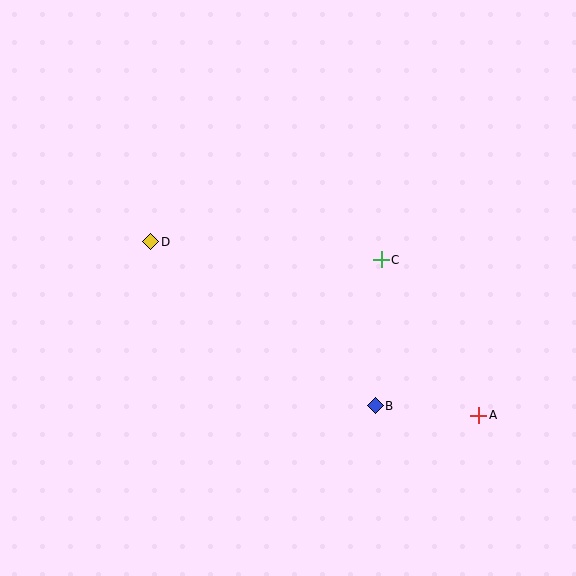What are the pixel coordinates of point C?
Point C is at (381, 260).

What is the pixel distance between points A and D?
The distance between A and D is 372 pixels.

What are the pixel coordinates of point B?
Point B is at (375, 406).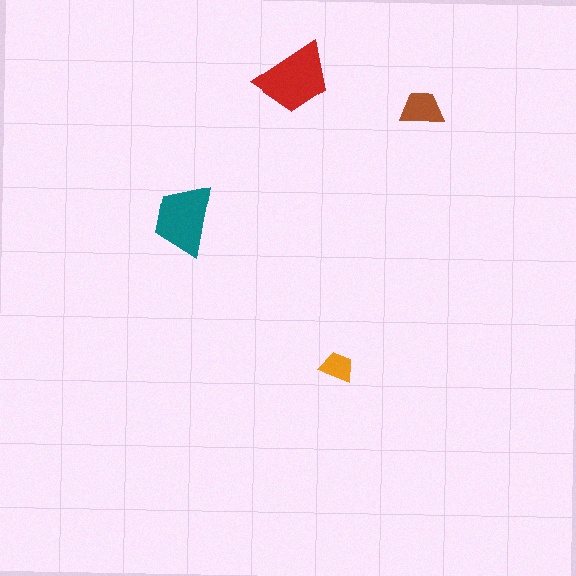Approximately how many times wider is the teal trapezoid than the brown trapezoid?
About 1.5 times wider.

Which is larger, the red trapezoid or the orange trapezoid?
The red one.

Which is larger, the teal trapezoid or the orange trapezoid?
The teal one.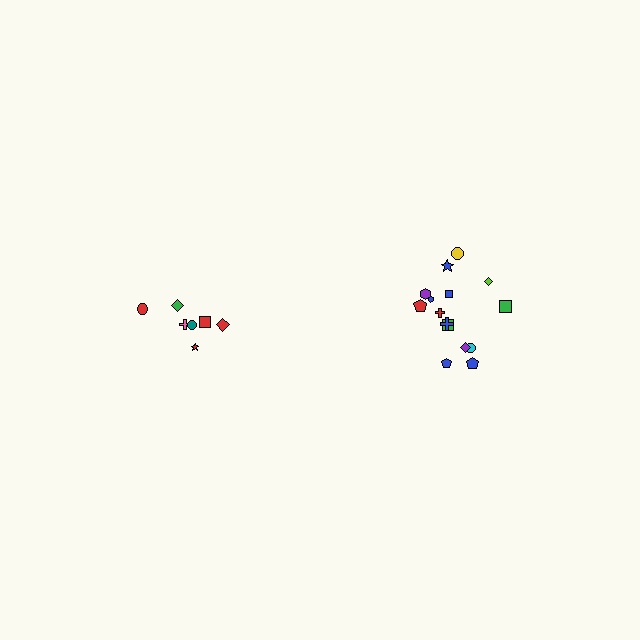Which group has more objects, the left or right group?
The right group.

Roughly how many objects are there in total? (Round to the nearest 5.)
Roughly 20 objects in total.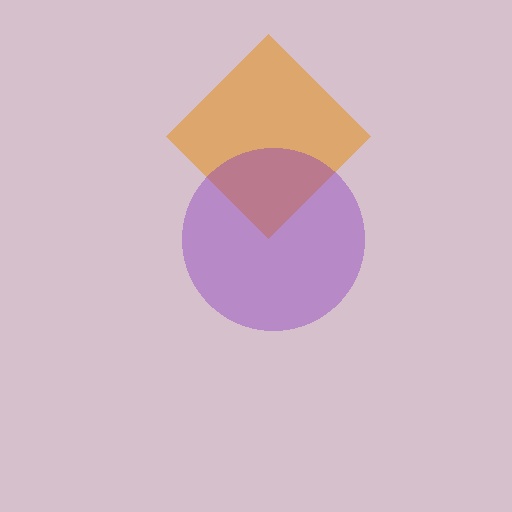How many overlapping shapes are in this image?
There are 2 overlapping shapes in the image.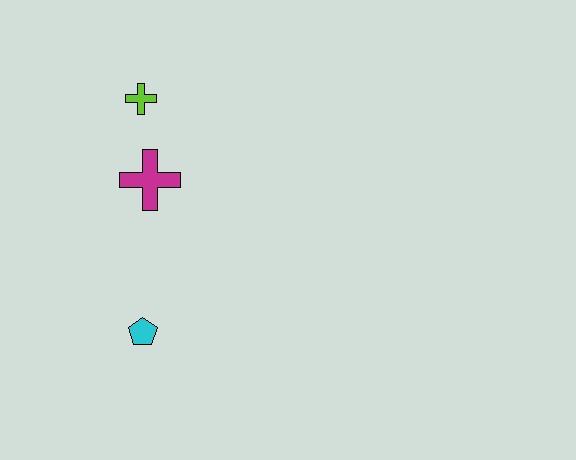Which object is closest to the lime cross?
The magenta cross is closest to the lime cross.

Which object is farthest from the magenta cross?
The cyan pentagon is farthest from the magenta cross.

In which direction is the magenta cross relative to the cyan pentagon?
The magenta cross is above the cyan pentagon.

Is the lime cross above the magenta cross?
Yes